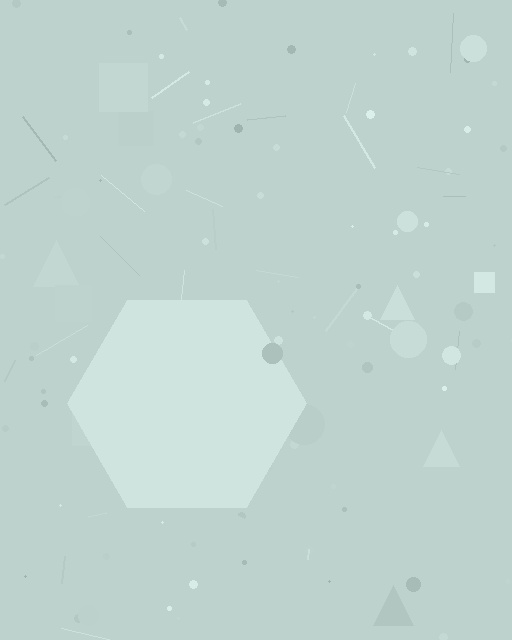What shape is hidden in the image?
A hexagon is hidden in the image.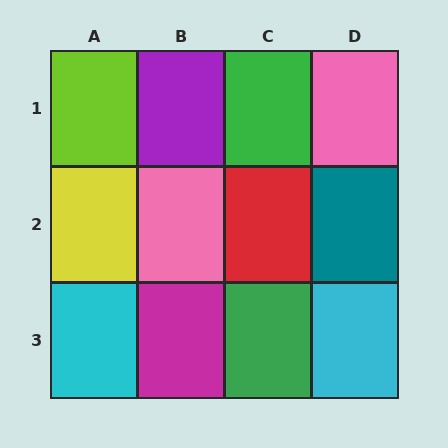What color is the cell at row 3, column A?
Cyan.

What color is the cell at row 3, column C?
Green.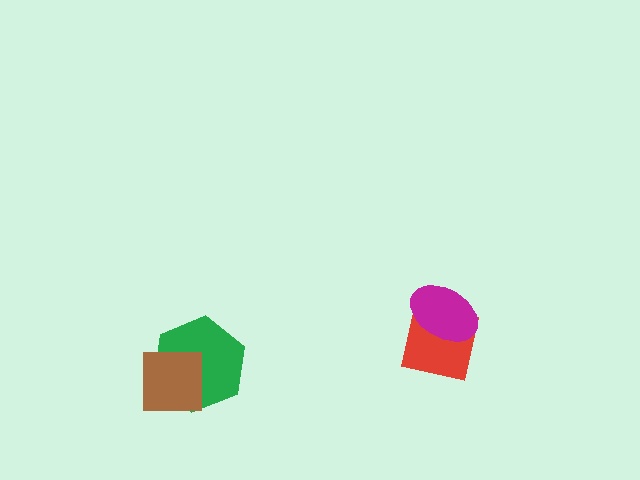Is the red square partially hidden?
Yes, it is partially covered by another shape.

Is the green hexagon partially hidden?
Yes, it is partially covered by another shape.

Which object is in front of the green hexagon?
The brown square is in front of the green hexagon.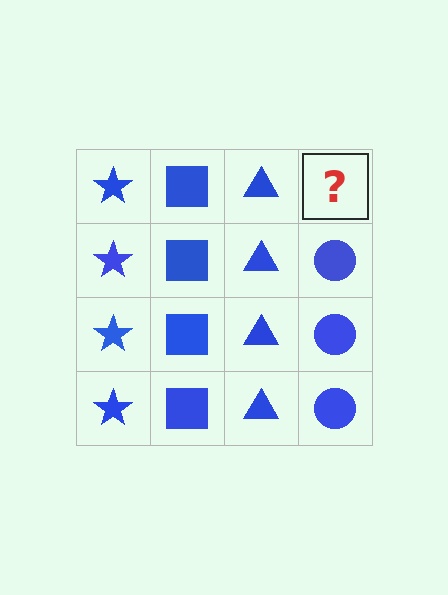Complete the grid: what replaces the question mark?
The question mark should be replaced with a blue circle.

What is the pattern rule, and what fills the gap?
The rule is that each column has a consistent shape. The gap should be filled with a blue circle.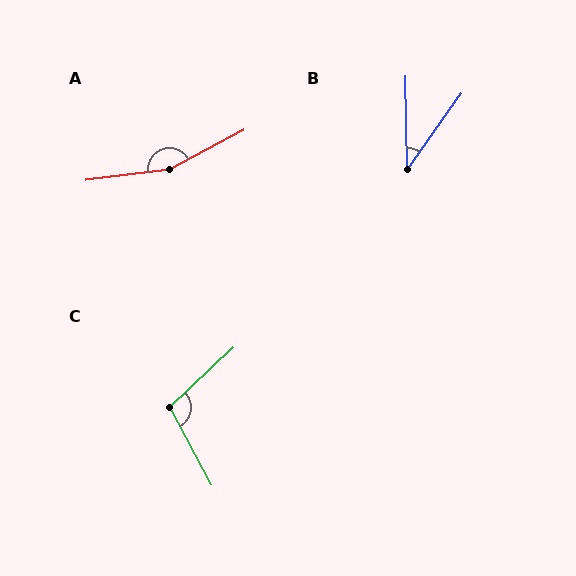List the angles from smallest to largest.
B (36°), C (105°), A (159°).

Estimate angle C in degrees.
Approximately 105 degrees.